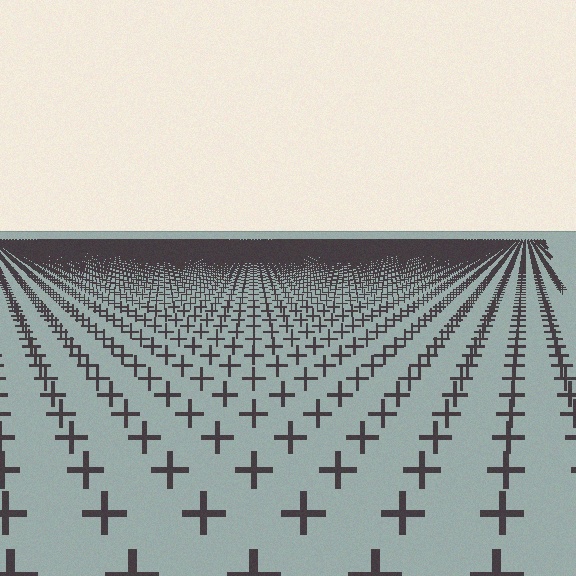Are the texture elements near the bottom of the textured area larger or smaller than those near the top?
Larger. Near the bottom, elements are closer to the viewer and appear at a bigger on-screen size.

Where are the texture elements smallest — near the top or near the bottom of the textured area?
Near the top.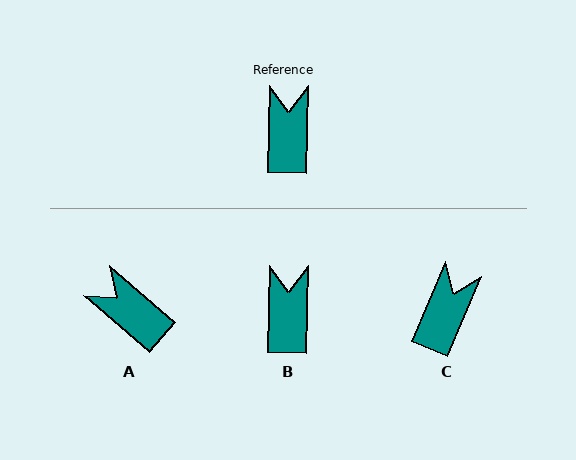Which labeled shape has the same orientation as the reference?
B.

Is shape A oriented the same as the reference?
No, it is off by about 50 degrees.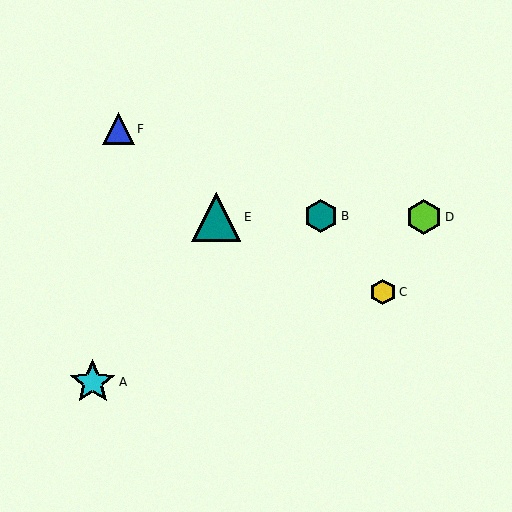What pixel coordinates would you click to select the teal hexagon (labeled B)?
Click at (321, 216) to select the teal hexagon B.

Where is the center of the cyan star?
The center of the cyan star is at (93, 382).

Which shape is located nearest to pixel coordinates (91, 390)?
The cyan star (labeled A) at (93, 382) is nearest to that location.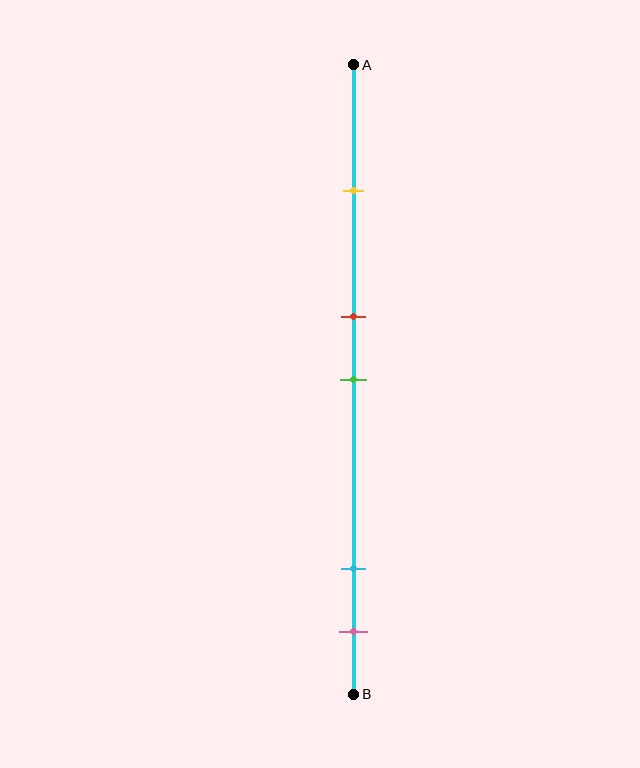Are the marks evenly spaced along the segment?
No, the marks are not evenly spaced.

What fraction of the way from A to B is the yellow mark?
The yellow mark is approximately 20% (0.2) of the way from A to B.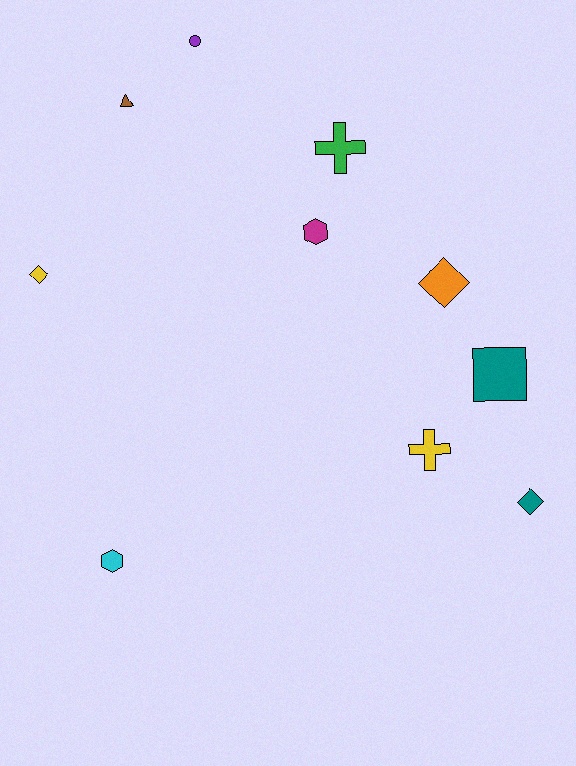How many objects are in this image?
There are 10 objects.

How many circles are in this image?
There is 1 circle.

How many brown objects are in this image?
There is 1 brown object.